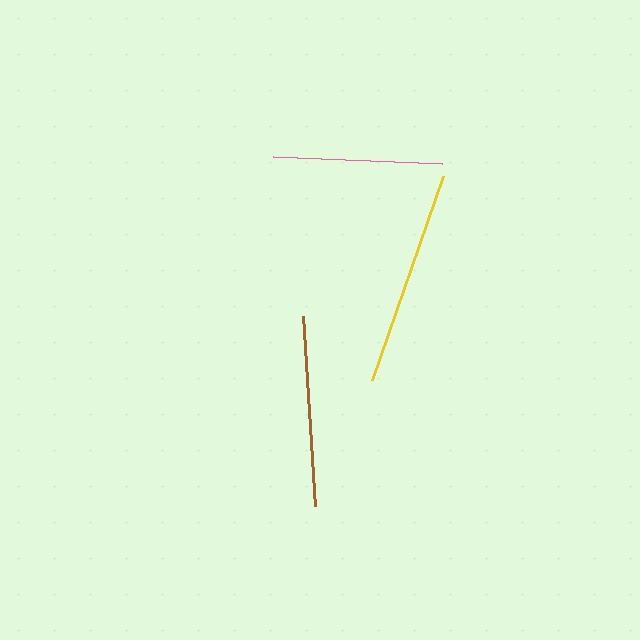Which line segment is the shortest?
The pink line is the shortest at approximately 169 pixels.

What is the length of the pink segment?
The pink segment is approximately 169 pixels long.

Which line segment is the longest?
The yellow line is the longest at approximately 216 pixels.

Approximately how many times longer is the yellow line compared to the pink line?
The yellow line is approximately 1.3 times the length of the pink line.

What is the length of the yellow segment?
The yellow segment is approximately 216 pixels long.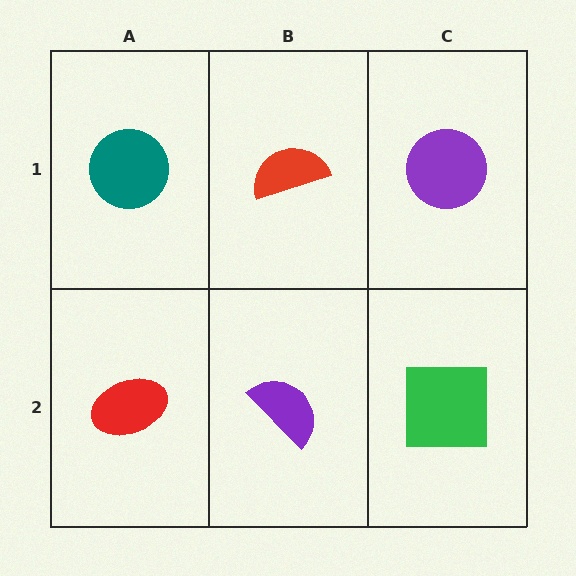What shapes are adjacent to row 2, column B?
A red semicircle (row 1, column B), a red ellipse (row 2, column A), a green square (row 2, column C).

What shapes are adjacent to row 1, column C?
A green square (row 2, column C), a red semicircle (row 1, column B).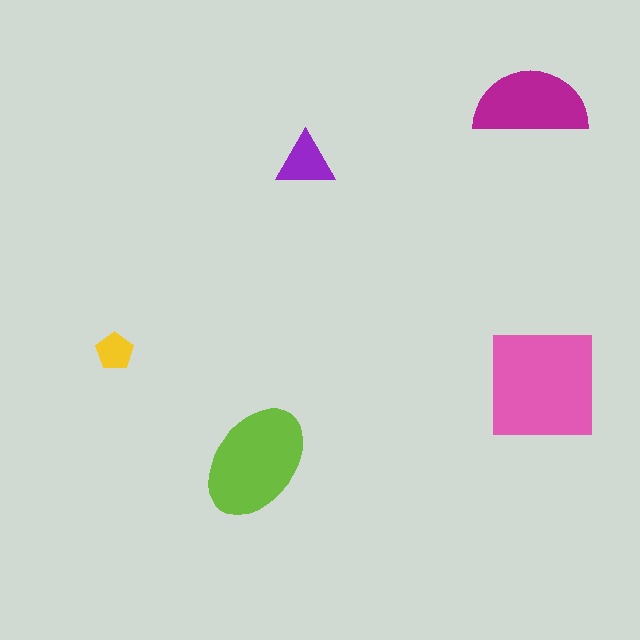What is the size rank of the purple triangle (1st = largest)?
4th.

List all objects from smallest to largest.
The yellow pentagon, the purple triangle, the magenta semicircle, the lime ellipse, the pink square.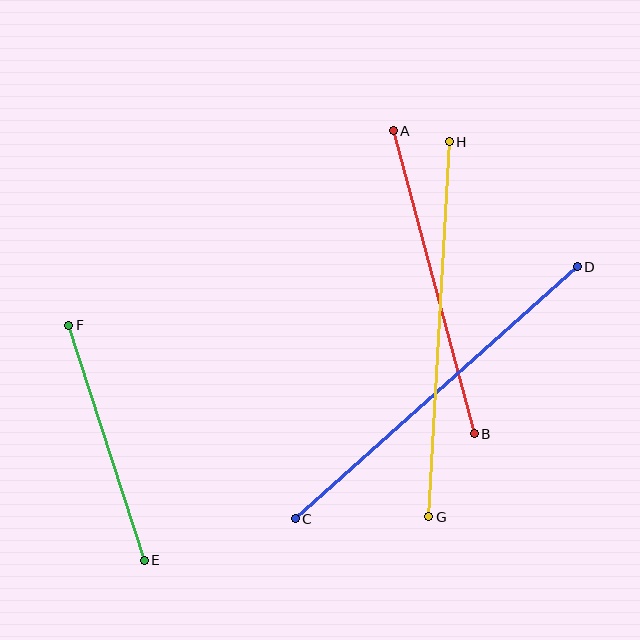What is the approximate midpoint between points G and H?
The midpoint is at approximately (439, 329) pixels.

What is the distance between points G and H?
The distance is approximately 376 pixels.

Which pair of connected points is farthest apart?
Points C and D are farthest apart.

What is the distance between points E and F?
The distance is approximately 247 pixels.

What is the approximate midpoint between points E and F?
The midpoint is at approximately (107, 443) pixels.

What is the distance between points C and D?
The distance is approximately 379 pixels.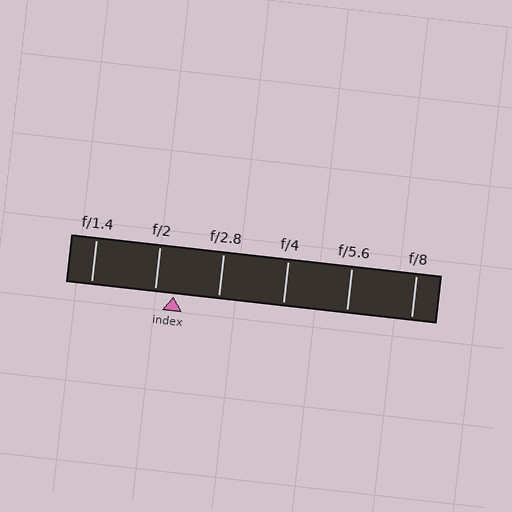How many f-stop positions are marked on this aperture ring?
There are 6 f-stop positions marked.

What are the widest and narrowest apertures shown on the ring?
The widest aperture shown is f/1.4 and the narrowest is f/8.